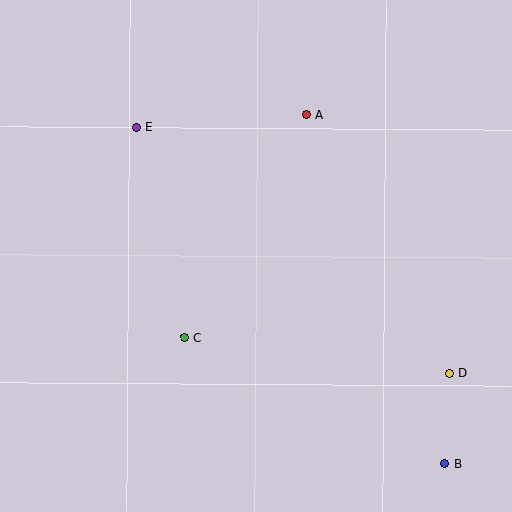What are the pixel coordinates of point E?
Point E is at (136, 127).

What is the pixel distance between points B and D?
The distance between B and D is 90 pixels.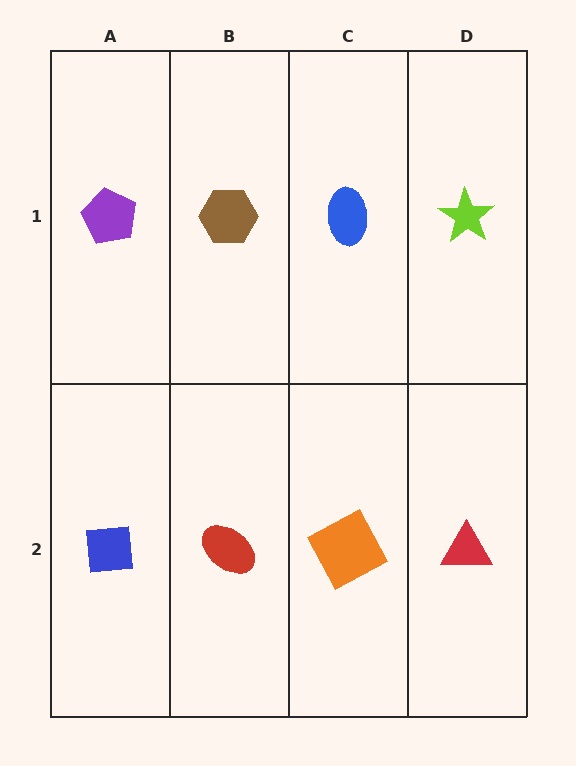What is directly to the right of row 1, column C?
A lime star.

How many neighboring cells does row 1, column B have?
3.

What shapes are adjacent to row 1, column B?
A red ellipse (row 2, column B), a purple pentagon (row 1, column A), a blue ellipse (row 1, column C).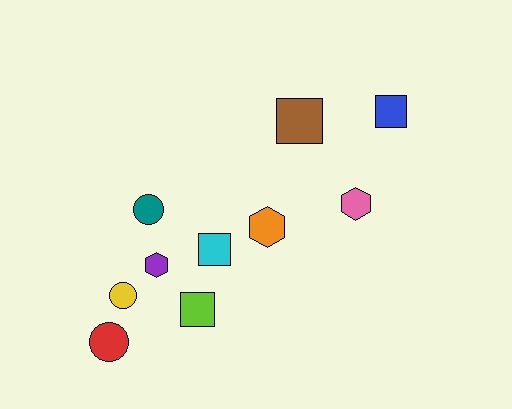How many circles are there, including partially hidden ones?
There are 3 circles.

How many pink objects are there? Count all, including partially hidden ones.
There is 1 pink object.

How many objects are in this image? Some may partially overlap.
There are 10 objects.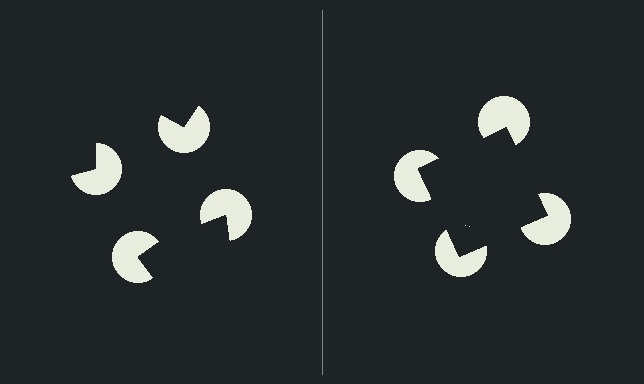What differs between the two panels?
The pac-man discs are positioned identically on both sides; only the wedge orientations differ. On the right they align to a square; on the left they are misaligned.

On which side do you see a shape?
An illusory square appears on the right side. On the left side the wedge cuts are rotated, so no coherent shape forms.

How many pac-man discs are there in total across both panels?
8 — 4 on each side.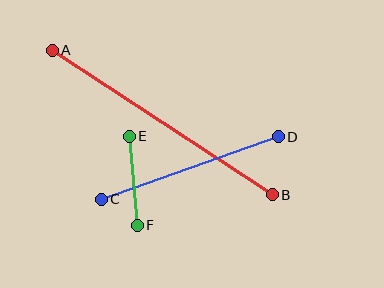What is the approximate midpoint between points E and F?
The midpoint is at approximately (133, 181) pixels.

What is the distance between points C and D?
The distance is approximately 187 pixels.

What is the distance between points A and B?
The distance is approximately 263 pixels.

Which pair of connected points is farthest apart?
Points A and B are farthest apart.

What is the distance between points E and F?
The distance is approximately 89 pixels.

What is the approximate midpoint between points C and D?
The midpoint is at approximately (190, 168) pixels.